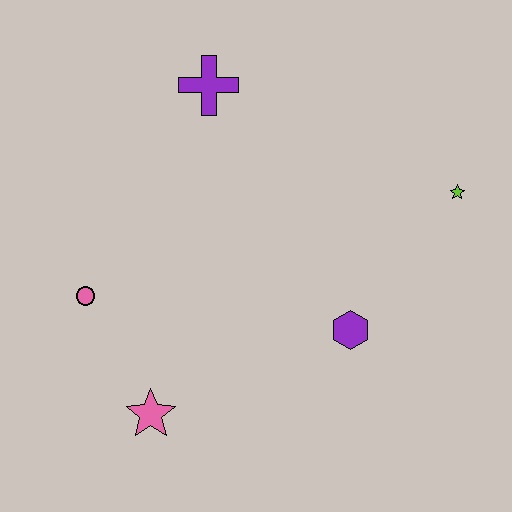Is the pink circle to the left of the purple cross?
Yes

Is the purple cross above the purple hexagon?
Yes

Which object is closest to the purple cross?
The pink circle is closest to the purple cross.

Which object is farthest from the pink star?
The lime star is farthest from the pink star.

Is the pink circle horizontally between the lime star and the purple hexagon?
No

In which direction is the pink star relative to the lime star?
The pink star is to the left of the lime star.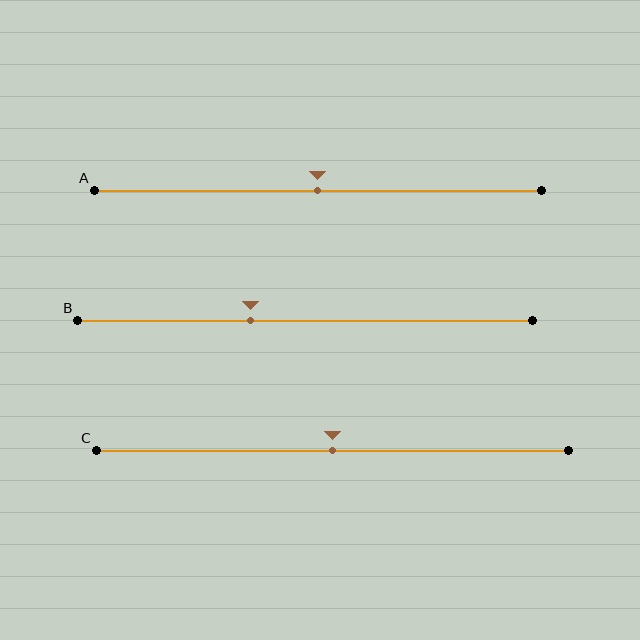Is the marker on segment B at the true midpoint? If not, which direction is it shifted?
No, the marker on segment B is shifted to the left by about 12% of the segment length.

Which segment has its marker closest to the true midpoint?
Segment A has its marker closest to the true midpoint.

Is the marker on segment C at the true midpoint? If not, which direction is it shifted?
Yes, the marker on segment C is at the true midpoint.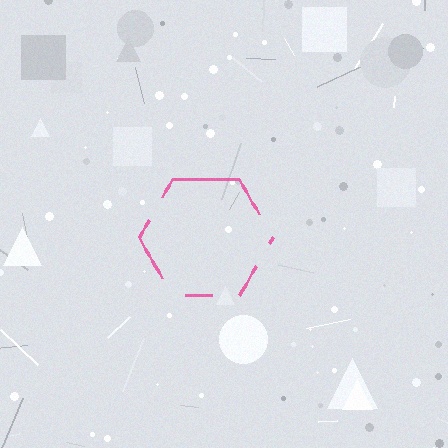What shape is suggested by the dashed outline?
The dashed outline suggests a hexagon.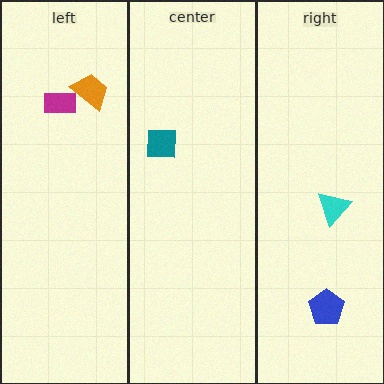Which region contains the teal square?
The center region.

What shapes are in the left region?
The orange trapezoid, the magenta rectangle.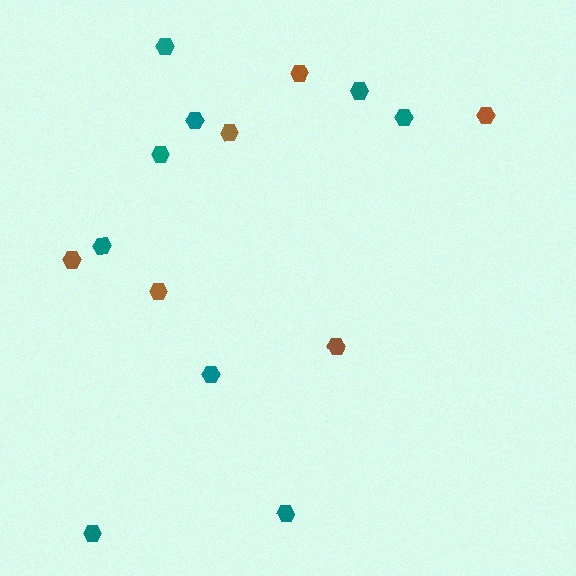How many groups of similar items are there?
There are 2 groups: one group of brown hexagons (6) and one group of teal hexagons (9).